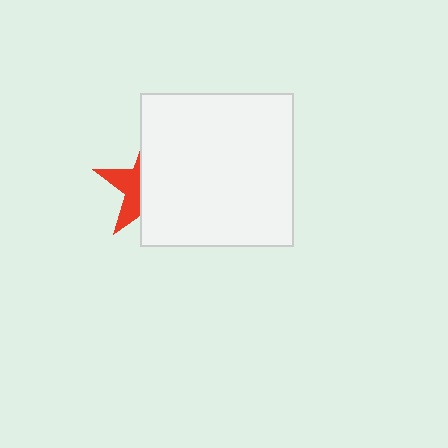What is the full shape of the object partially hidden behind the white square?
The partially hidden object is a red star.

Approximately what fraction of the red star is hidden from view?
Roughly 64% of the red star is hidden behind the white square.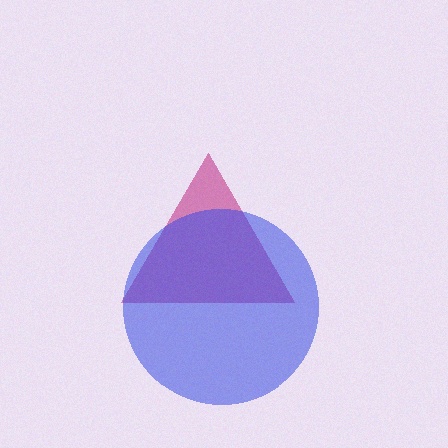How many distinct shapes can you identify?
There are 2 distinct shapes: a magenta triangle, a blue circle.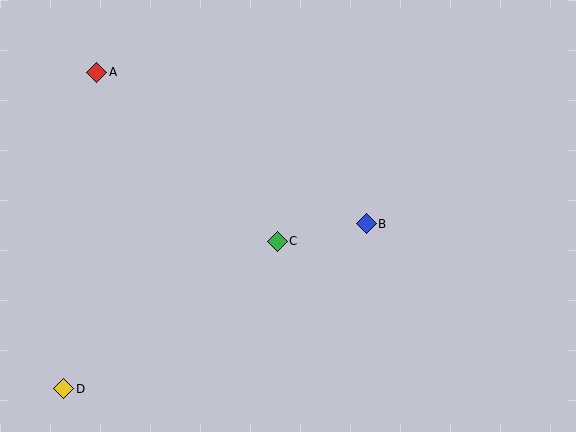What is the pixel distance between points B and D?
The distance between B and D is 345 pixels.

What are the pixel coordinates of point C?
Point C is at (277, 241).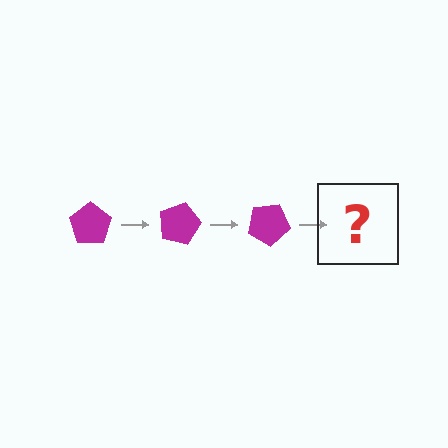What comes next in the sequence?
The next element should be a magenta pentagon rotated 45 degrees.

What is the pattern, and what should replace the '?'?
The pattern is that the pentagon rotates 15 degrees each step. The '?' should be a magenta pentagon rotated 45 degrees.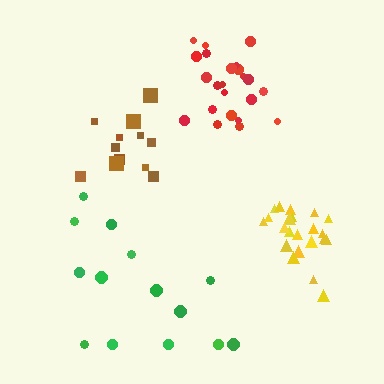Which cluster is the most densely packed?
Yellow.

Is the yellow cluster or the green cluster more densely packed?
Yellow.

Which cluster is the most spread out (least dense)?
Green.